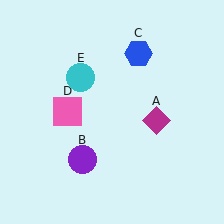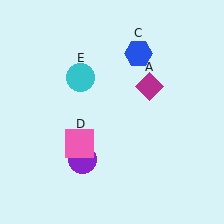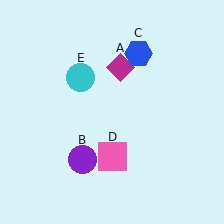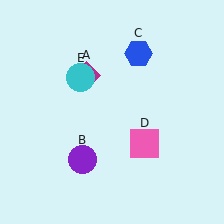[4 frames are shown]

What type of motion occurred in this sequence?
The magenta diamond (object A), pink square (object D) rotated counterclockwise around the center of the scene.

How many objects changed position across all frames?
2 objects changed position: magenta diamond (object A), pink square (object D).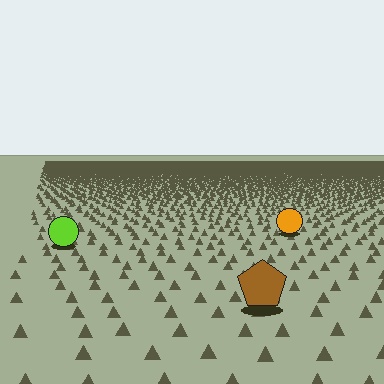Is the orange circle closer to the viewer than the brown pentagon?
No. The brown pentagon is closer — you can tell from the texture gradient: the ground texture is coarser near it.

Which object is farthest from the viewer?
The orange circle is farthest from the viewer. It appears smaller and the ground texture around it is denser.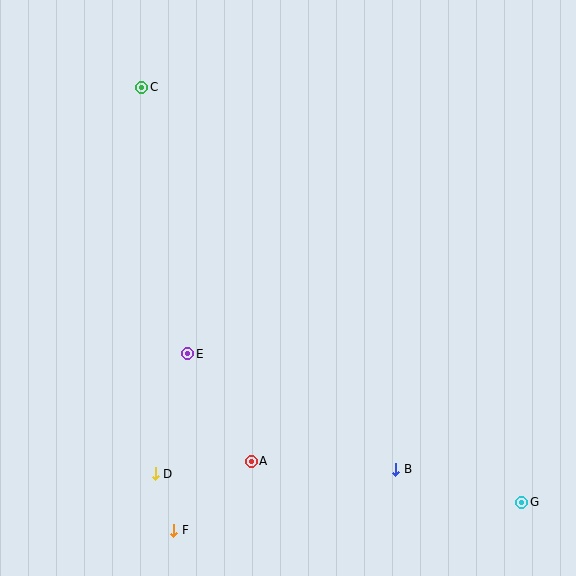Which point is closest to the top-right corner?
Point C is closest to the top-right corner.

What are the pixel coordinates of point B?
Point B is at (396, 469).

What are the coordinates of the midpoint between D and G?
The midpoint between D and G is at (339, 488).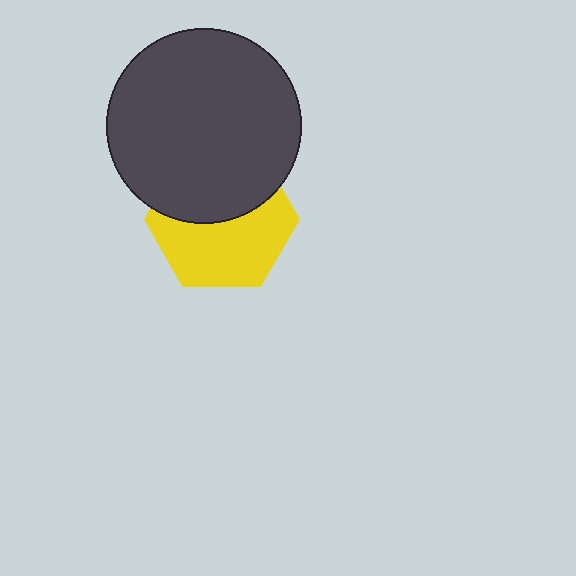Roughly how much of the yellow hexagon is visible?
About half of it is visible (roughly 56%).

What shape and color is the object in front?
The object in front is a dark gray circle.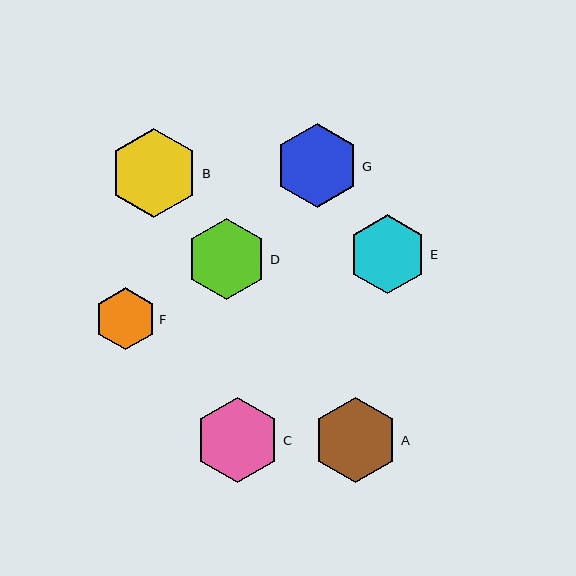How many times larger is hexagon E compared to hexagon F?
Hexagon E is approximately 1.3 times the size of hexagon F.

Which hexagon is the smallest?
Hexagon F is the smallest with a size of approximately 62 pixels.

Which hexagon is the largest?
Hexagon B is the largest with a size of approximately 89 pixels.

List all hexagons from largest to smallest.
From largest to smallest: B, C, A, G, D, E, F.